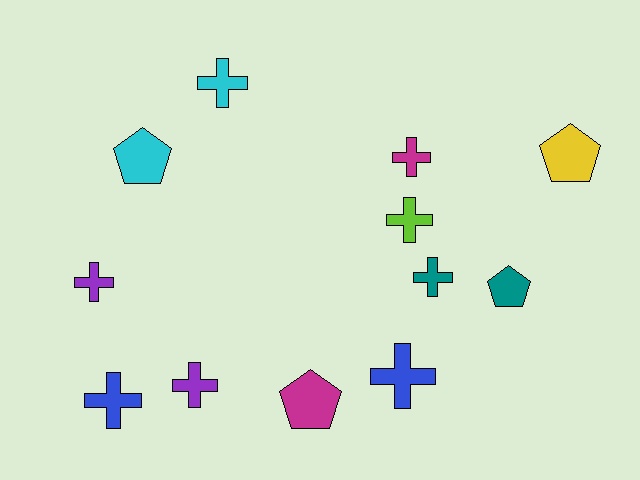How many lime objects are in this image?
There is 1 lime object.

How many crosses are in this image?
There are 8 crosses.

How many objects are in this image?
There are 12 objects.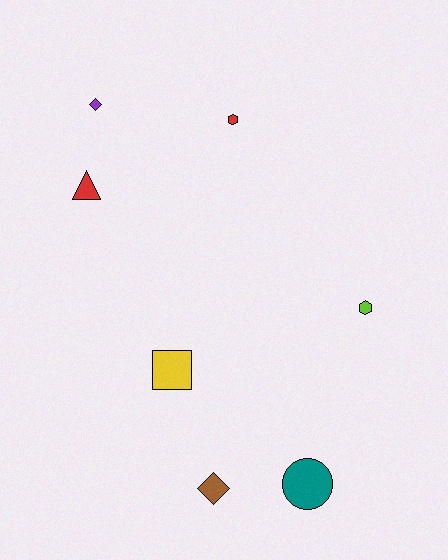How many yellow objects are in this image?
There is 1 yellow object.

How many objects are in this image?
There are 7 objects.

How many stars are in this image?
There are no stars.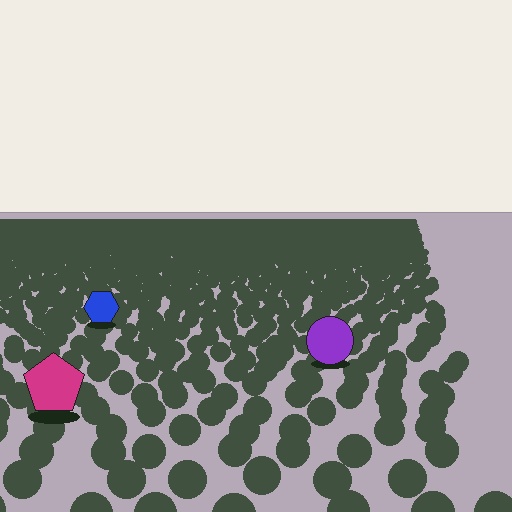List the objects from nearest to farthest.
From nearest to farthest: the magenta pentagon, the purple circle, the blue hexagon.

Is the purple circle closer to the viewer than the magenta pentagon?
No. The magenta pentagon is closer — you can tell from the texture gradient: the ground texture is coarser near it.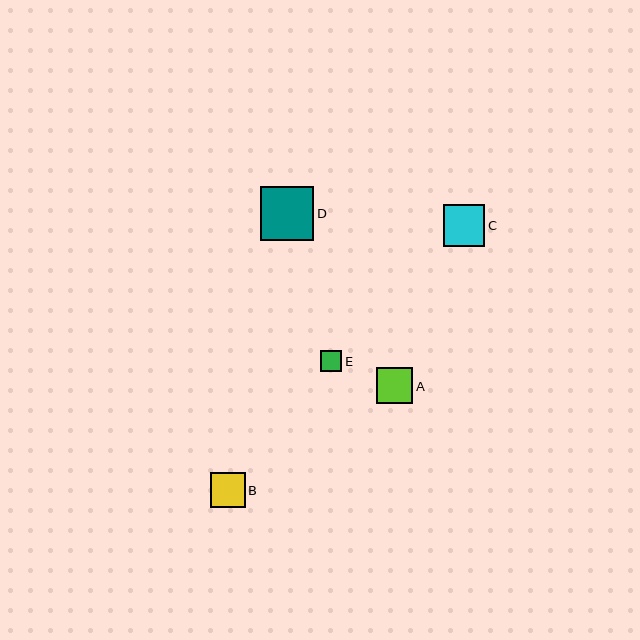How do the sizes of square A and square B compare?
Square A and square B are approximately the same size.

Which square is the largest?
Square D is the largest with a size of approximately 54 pixels.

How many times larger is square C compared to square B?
Square C is approximately 1.2 times the size of square B.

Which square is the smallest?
Square E is the smallest with a size of approximately 21 pixels.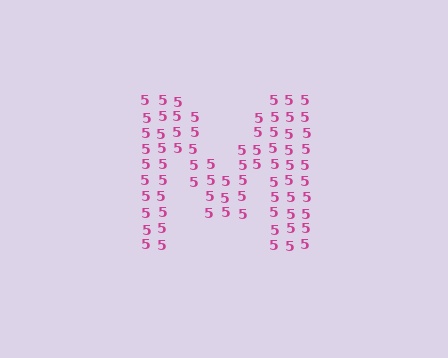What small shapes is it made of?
It is made of small digit 5's.